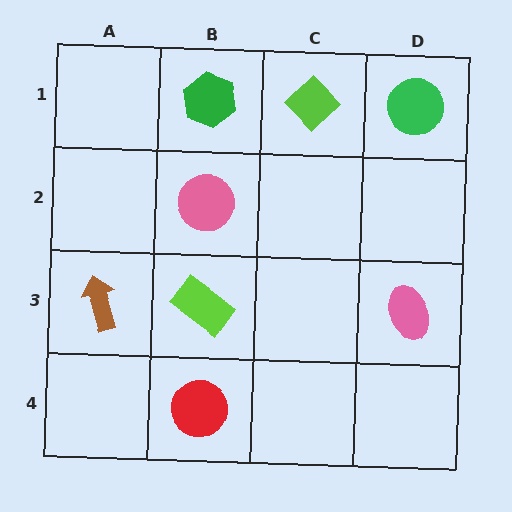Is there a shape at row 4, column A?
No, that cell is empty.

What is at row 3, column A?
A brown arrow.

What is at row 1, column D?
A green circle.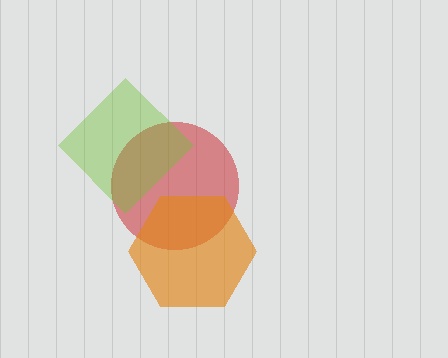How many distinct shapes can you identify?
There are 3 distinct shapes: a red circle, an orange hexagon, a lime diamond.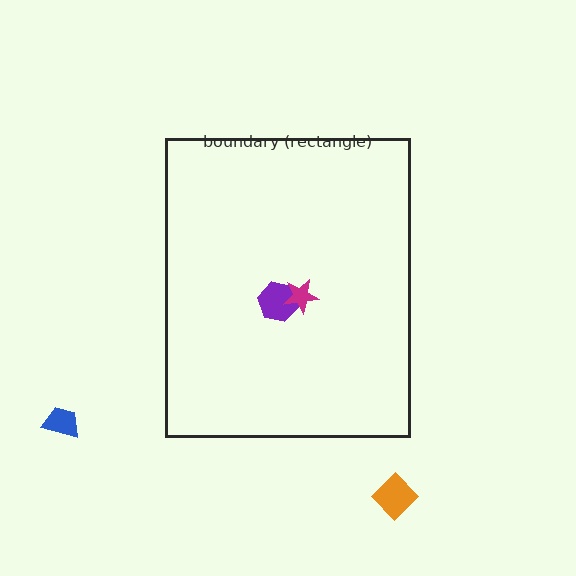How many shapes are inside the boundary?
2 inside, 2 outside.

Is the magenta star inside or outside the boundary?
Inside.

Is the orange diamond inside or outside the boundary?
Outside.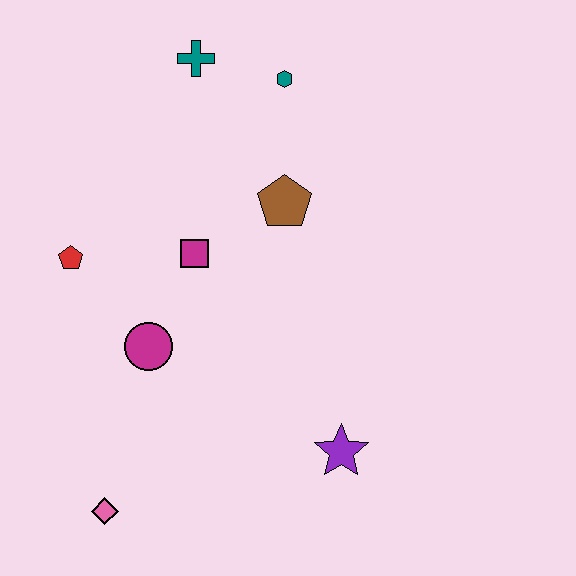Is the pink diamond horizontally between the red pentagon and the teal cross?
Yes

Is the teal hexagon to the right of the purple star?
No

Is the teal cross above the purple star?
Yes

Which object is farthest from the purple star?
The teal cross is farthest from the purple star.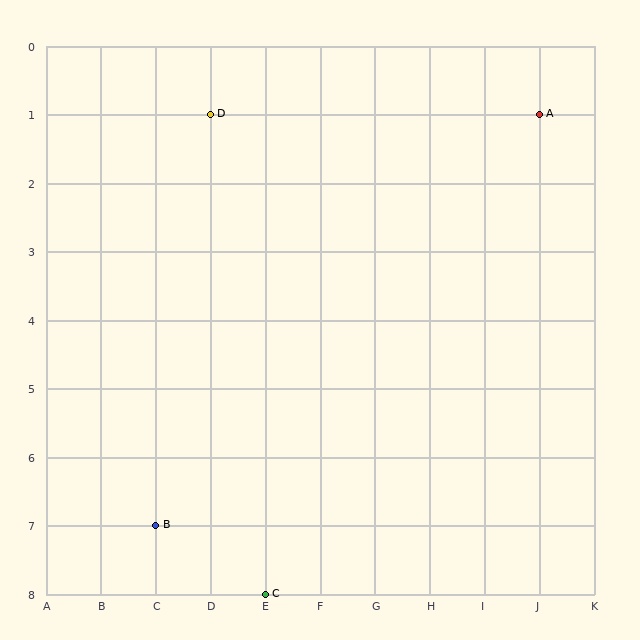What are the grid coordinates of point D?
Point D is at grid coordinates (D, 1).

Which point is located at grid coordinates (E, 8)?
Point C is at (E, 8).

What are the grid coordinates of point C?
Point C is at grid coordinates (E, 8).